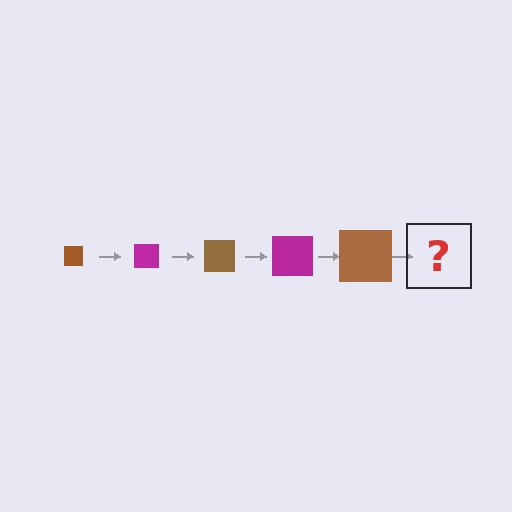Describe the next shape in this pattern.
It should be a magenta square, larger than the previous one.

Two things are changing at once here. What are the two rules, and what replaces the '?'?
The two rules are that the square grows larger each step and the color cycles through brown and magenta. The '?' should be a magenta square, larger than the previous one.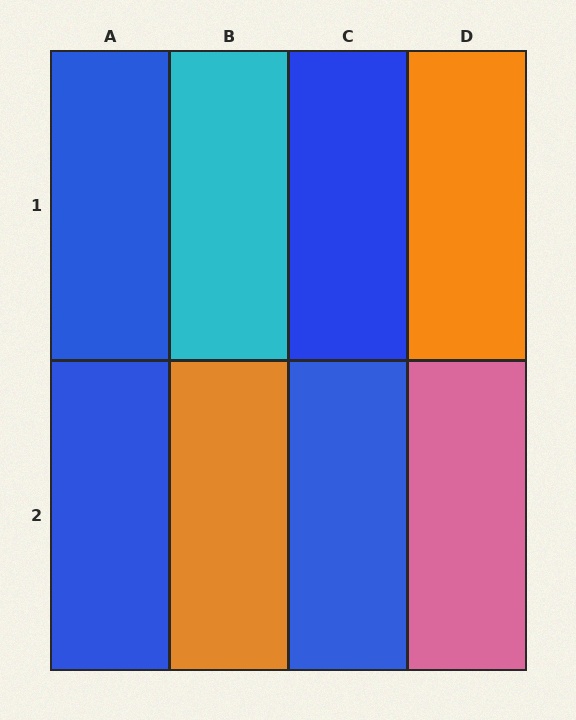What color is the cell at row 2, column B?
Orange.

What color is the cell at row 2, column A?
Blue.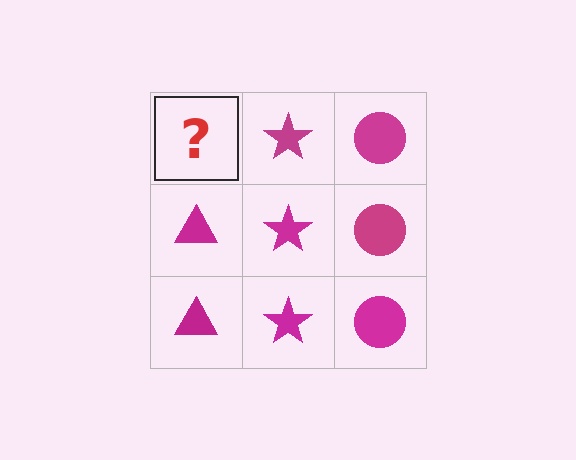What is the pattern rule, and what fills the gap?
The rule is that each column has a consistent shape. The gap should be filled with a magenta triangle.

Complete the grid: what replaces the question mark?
The question mark should be replaced with a magenta triangle.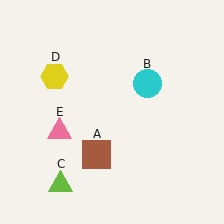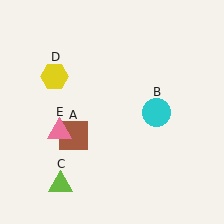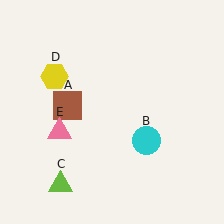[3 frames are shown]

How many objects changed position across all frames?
2 objects changed position: brown square (object A), cyan circle (object B).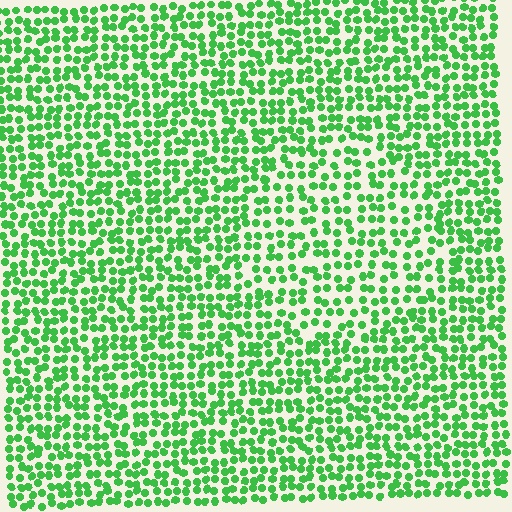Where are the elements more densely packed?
The elements are more densely packed outside the circle boundary.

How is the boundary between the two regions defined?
The boundary is defined by a change in element density (approximately 1.4x ratio). All elements are the same color, size, and shape.